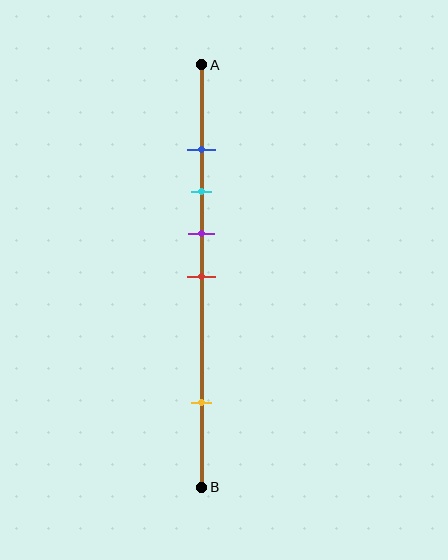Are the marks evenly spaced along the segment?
No, the marks are not evenly spaced.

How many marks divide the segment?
There are 5 marks dividing the segment.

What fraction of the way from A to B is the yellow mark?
The yellow mark is approximately 80% (0.8) of the way from A to B.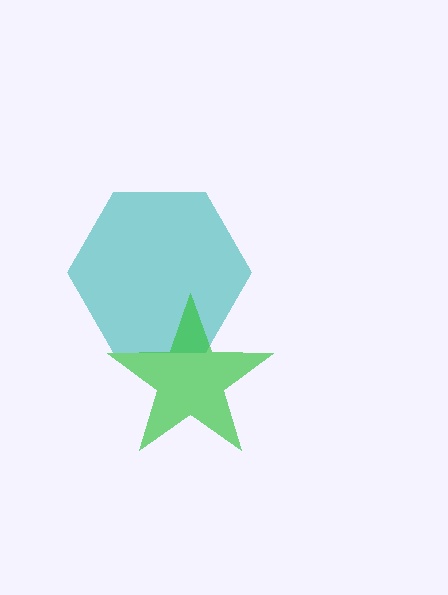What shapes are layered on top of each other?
The layered shapes are: a teal hexagon, a green star.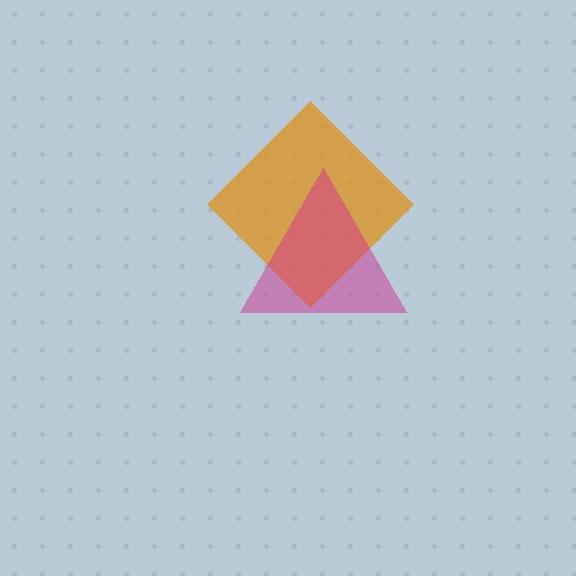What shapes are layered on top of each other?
The layered shapes are: an orange diamond, a magenta triangle.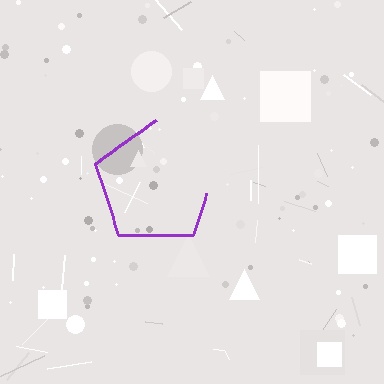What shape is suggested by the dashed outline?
The dashed outline suggests a pentagon.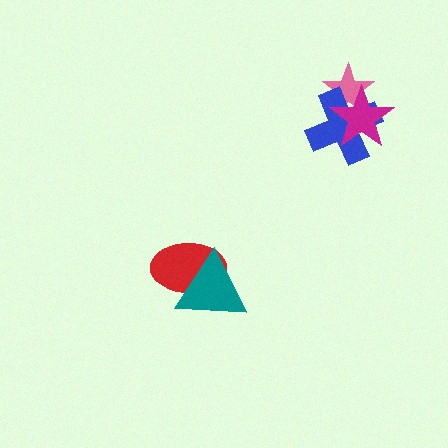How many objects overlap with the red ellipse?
1 object overlaps with the red ellipse.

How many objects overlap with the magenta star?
2 objects overlap with the magenta star.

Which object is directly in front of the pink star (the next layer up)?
The blue cross is directly in front of the pink star.